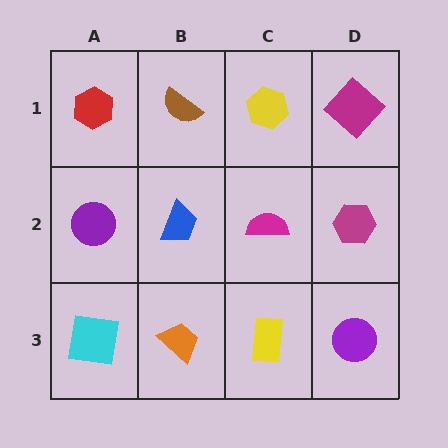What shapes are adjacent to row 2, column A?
A red hexagon (row 1, column A), a cyan square (row 3, column A), a blue trapezoid (row 2, column B).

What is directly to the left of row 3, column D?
A yellow rectangle.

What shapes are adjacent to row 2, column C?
A yellow hexagon (row 1, column C), a yellow rectangle (row 3, column C), a blue trapezoid (row 2, column B), a magenta hexagon (row 2, column D).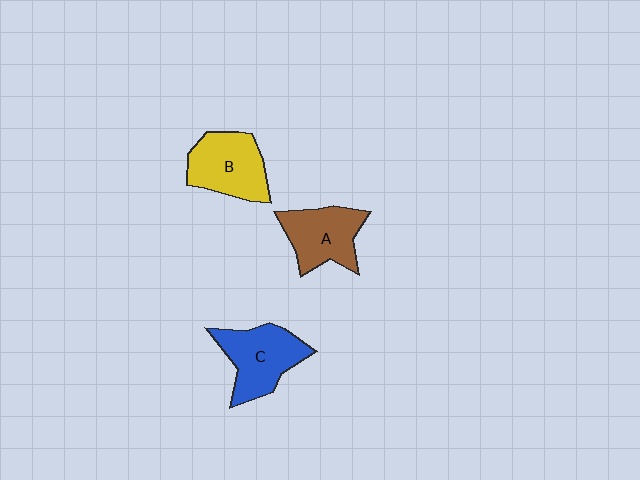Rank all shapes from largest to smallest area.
From largest to smallest: C (blue), B (yellow), A (brown).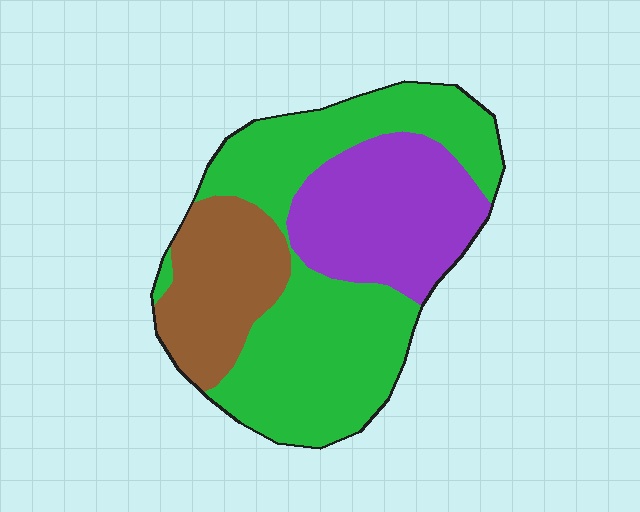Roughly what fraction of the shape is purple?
Purple covers roughly 30% of the shape.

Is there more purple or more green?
Green.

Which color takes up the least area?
Brown, at roughly 20%.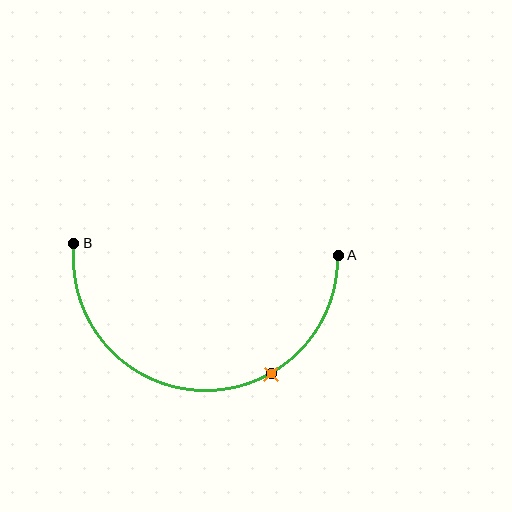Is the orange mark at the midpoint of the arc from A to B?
No. The orange mark lies on the arc but is closer to endpoint A. The arc midpoint would be at the point on the curve equidistant along the arc from both A and B.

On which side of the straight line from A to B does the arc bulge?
The arc bulges below the straight line connecting A and B.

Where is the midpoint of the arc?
The arc midpoint is the point on the curve farthest from the straight line joining A and B. It sits below that line.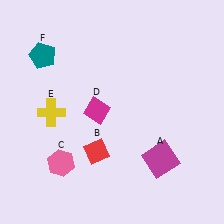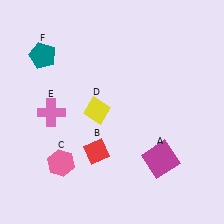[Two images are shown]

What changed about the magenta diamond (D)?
In Image 1, D is magenta. In Image 2, it changed to yellow.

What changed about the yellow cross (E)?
In Image 1, E is yellow. In Image 2, it changed to pink.